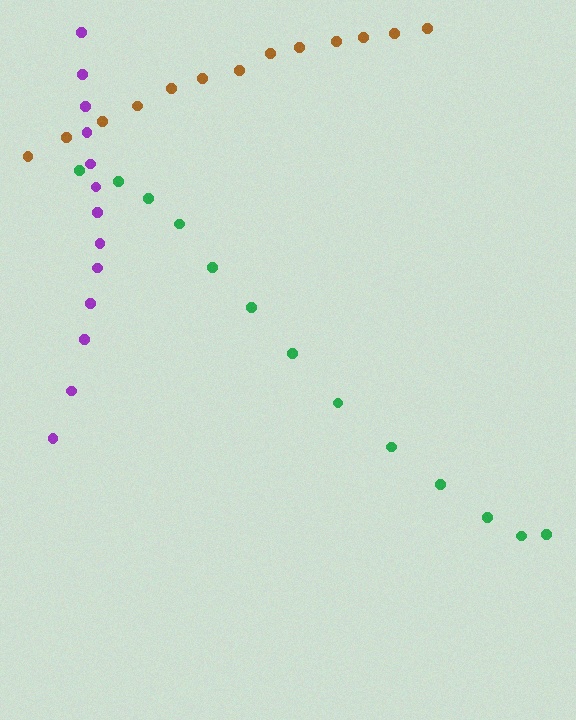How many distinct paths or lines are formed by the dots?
There are 3 distinct paths.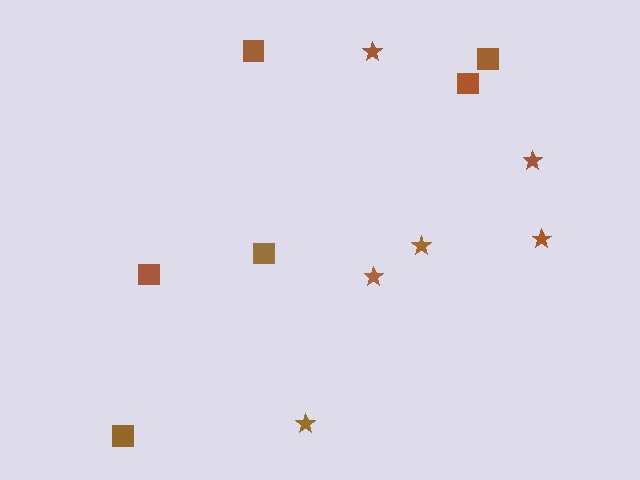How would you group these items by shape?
There are 2 groups: one group of stars (6) and one group of squares (6).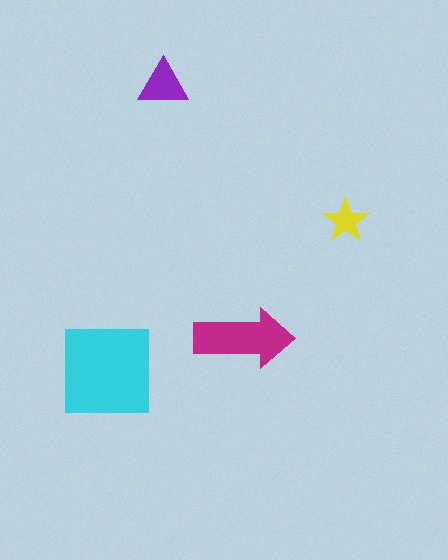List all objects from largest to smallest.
The cyan square, the magenta arrow, the purple triangle, the yellow star.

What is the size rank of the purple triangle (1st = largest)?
3rd.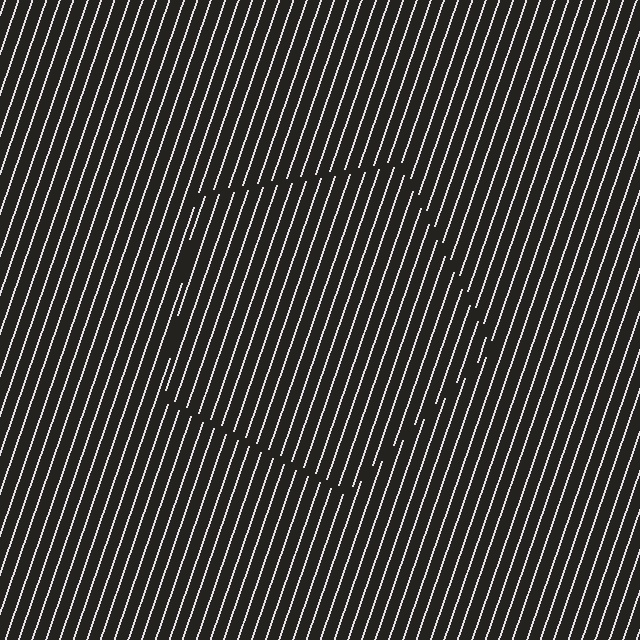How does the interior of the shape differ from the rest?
The interior of the shape contains the same grating, shifted by half a period — the contour is defined by the phase discontinuity where line-ends from the inner and outer gratings abut.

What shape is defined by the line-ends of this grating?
An illusory pentagon. The interior of the shape contains the same grating, shifted by half a period — the contour is defined by the phase discontinuity where line-ends from the inner and outer gratings abut.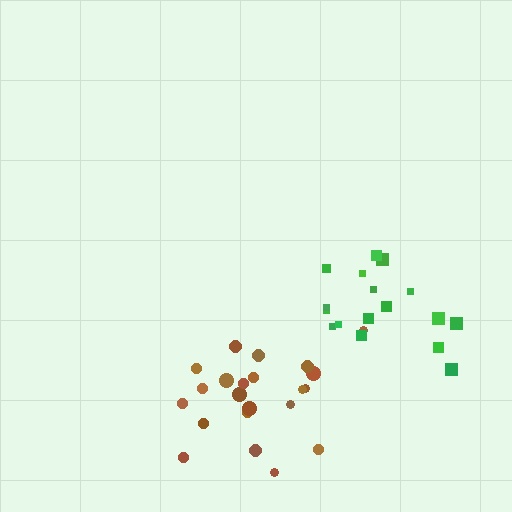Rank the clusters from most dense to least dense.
brown, green.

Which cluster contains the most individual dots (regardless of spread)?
Brown (22).